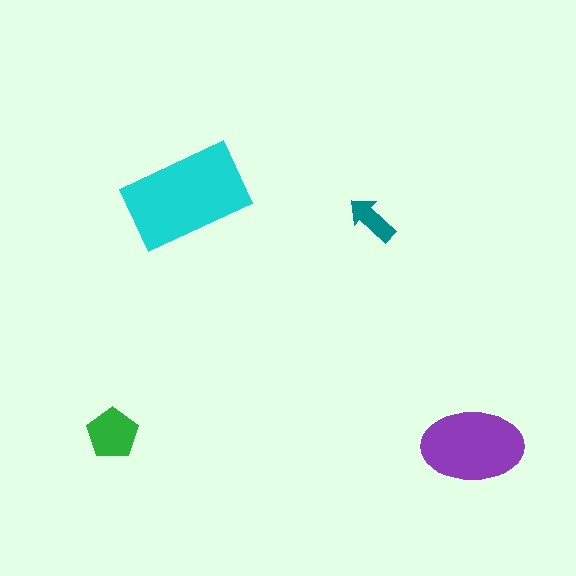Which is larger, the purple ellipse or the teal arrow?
The purple ellipse.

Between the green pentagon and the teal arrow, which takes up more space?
The green pentagon.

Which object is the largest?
The cyan rectangle.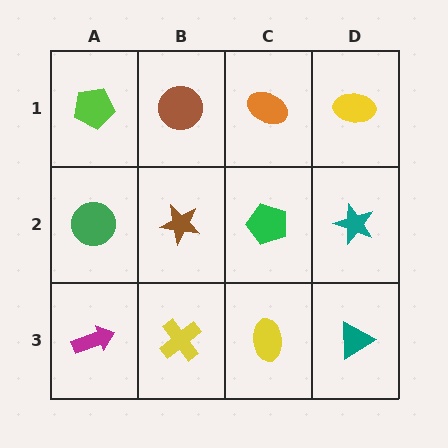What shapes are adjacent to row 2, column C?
An orange ellipse (row 1, column C), a yellow ellipse (row 3, column C), a brown star (row 2, column B), a teal star (row 2, column D).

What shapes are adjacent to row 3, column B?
A brown star (row 2, column B), a magenta arrow (row 3, column A), a yellow ellipse (row 3, column C).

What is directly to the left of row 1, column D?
An orange ellipse.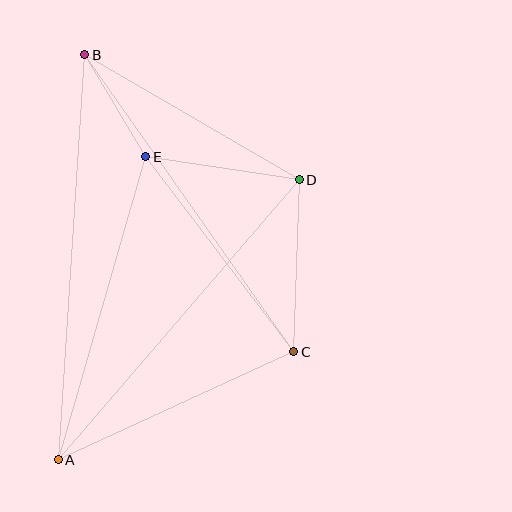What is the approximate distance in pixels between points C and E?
The distance between C and E is approximately 245 pixels.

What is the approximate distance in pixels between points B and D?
The distance between B and D is approximately 248 pixels.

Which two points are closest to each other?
Points B and E are closest to each other.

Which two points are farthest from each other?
Points A and B are farthest from each other.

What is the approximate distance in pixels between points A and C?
The distance between A and C is approximately 259 pixels.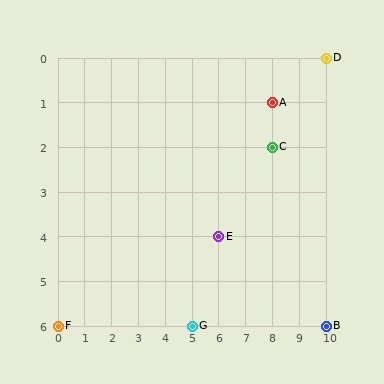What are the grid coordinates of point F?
Point F is at grid coordinates (0, 6).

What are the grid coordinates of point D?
Point D is at grid coordinates (10, 0).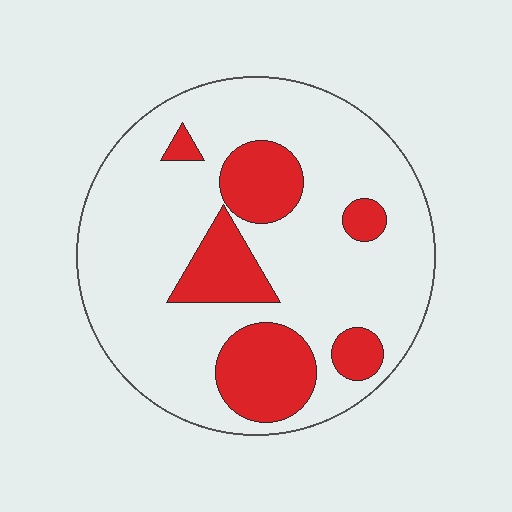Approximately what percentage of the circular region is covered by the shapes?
Approximately 25%.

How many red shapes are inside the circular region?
6.